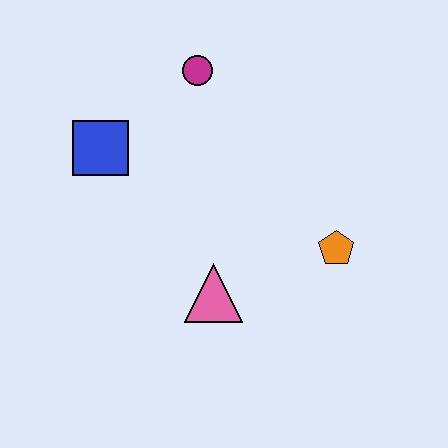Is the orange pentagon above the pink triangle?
Yes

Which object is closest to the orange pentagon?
The pink triangle is closest to the orange pentagon.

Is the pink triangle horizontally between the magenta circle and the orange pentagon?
Yes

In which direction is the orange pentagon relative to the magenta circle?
The orange pentagon is below the magenta circle.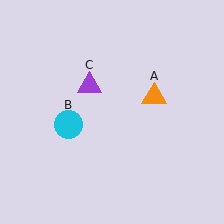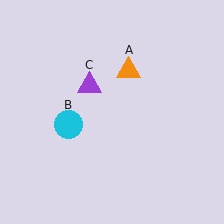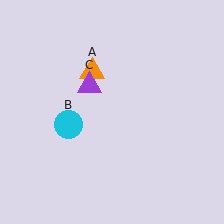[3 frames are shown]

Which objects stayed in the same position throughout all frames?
Cyan circle (object B) and purple triangle (object C) remained stationary.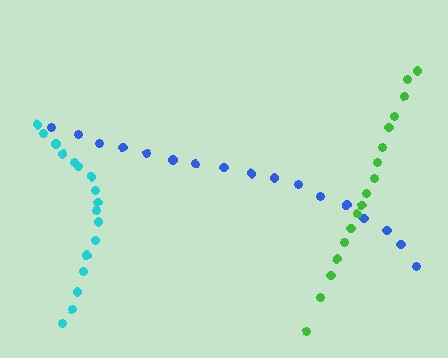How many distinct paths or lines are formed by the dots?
There are 3 distinct paths.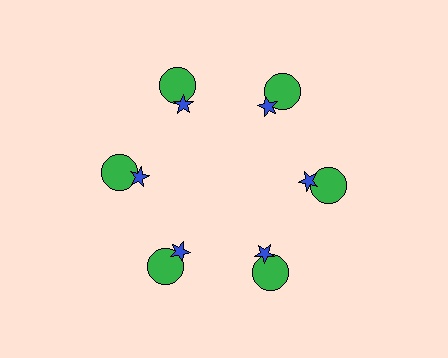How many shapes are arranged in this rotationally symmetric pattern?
There are 12 shapes, arranged in 6 groups of 2.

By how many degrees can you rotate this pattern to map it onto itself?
The pattern maps onto itself every 60 degrees of rotation.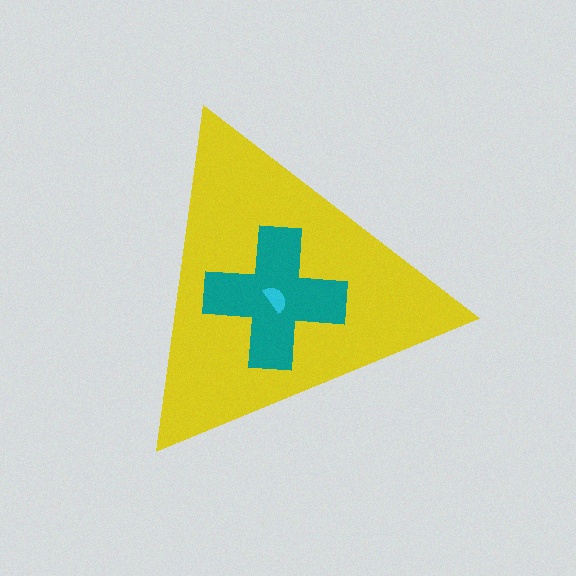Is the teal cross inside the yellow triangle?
Yes.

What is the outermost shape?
The yellow triangle.